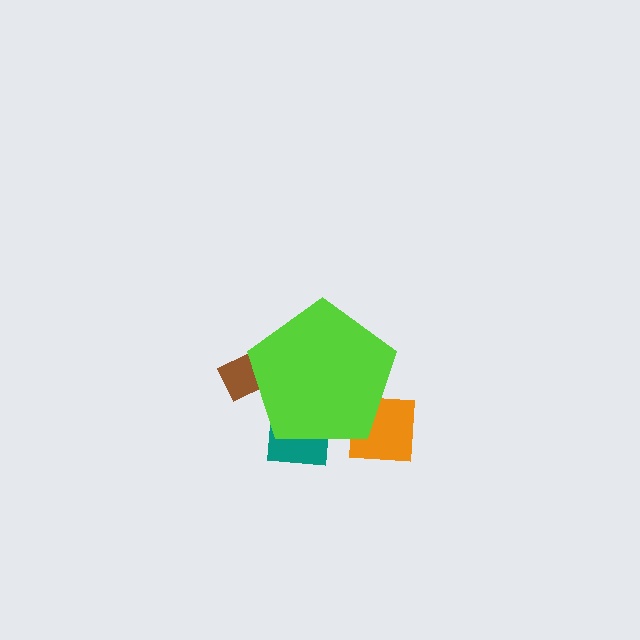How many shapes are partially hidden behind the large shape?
3 shapes are partially hidden.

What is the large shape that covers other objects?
A lime pentagon.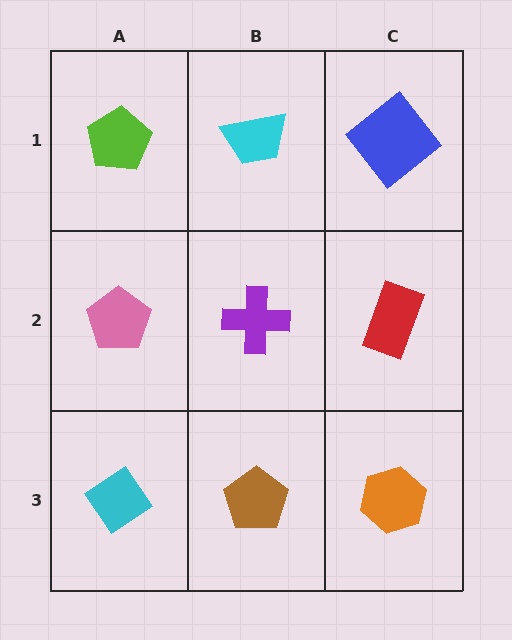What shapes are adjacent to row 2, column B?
A cyan trapezoid (row 1, column B), a brown pentagon (row 3, column B), a pink pentagon (row 2, column A), a red rectangle (row 2, column C).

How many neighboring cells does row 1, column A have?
2.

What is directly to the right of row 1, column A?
A cyan trapezoid.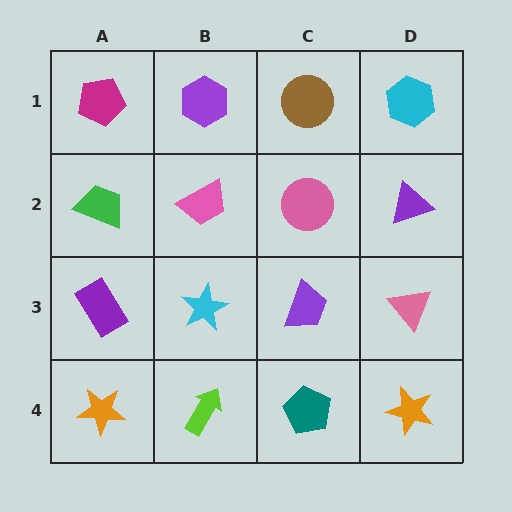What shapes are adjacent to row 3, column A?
A green trapezoid (row 2, column A), an orange star (row 4, column A), a cyan star (row 3, column B).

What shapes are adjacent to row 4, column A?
A purple rectangle (row 3, column A), a lime arrow (row 4, column B).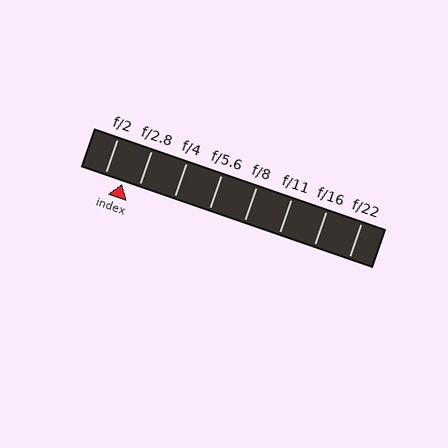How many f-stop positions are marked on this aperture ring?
There are 8 f-stop positions marked.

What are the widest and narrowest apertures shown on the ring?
The widest aperture shown is f/2 and the narrowest is f/22.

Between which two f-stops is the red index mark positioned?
The index mark is between f/2 and f/2.8.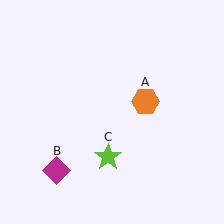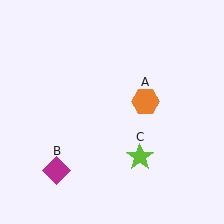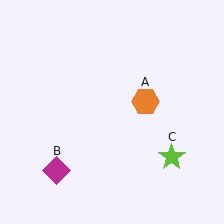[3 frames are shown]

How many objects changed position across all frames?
1 object changed position: lime star (object C).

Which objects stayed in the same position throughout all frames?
Orange hexagon (object A) and magenta diamond (object B) remained stationary.